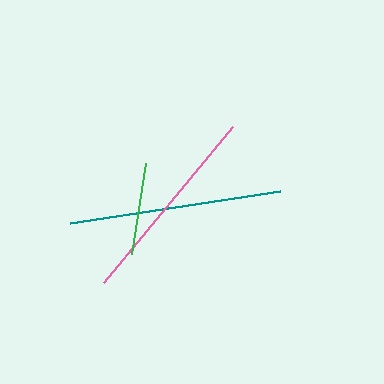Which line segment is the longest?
The teal line is the longest at approximately 213 pixels.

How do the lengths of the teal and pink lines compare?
The teal and pink lines are approximately the same length.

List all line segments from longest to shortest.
From longest to shortest: teal, pink, green.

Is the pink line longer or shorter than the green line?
The pink line is longer than the green line.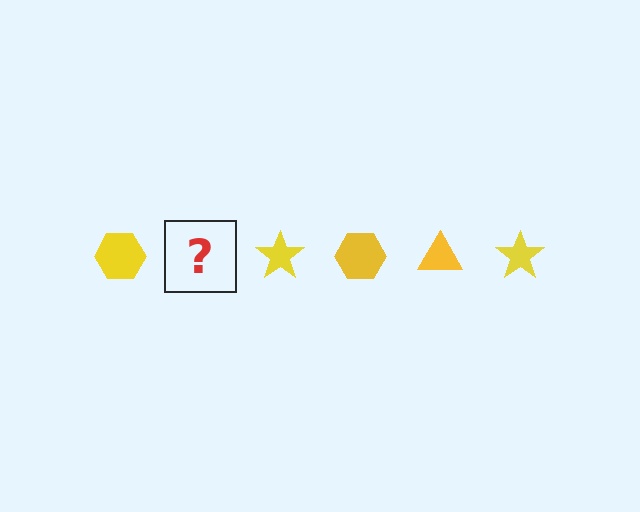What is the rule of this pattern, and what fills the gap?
The rule is that the pattern cycles through hexagon, triangle, star shapes in yellow. The gap should be filled with a yellow triangle.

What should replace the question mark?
The question mark should be replaced with a yellow triangle.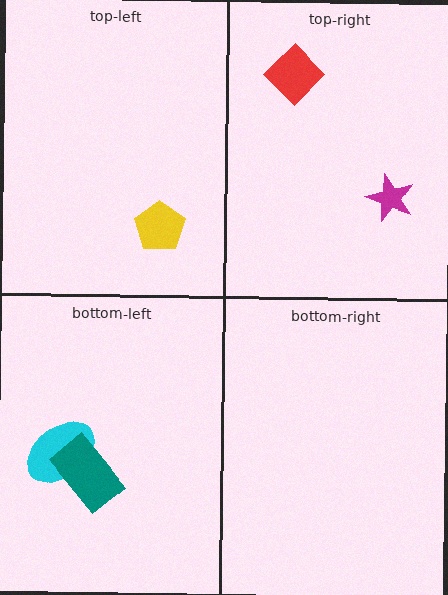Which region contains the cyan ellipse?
The bottom-left region.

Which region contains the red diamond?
The top-right region.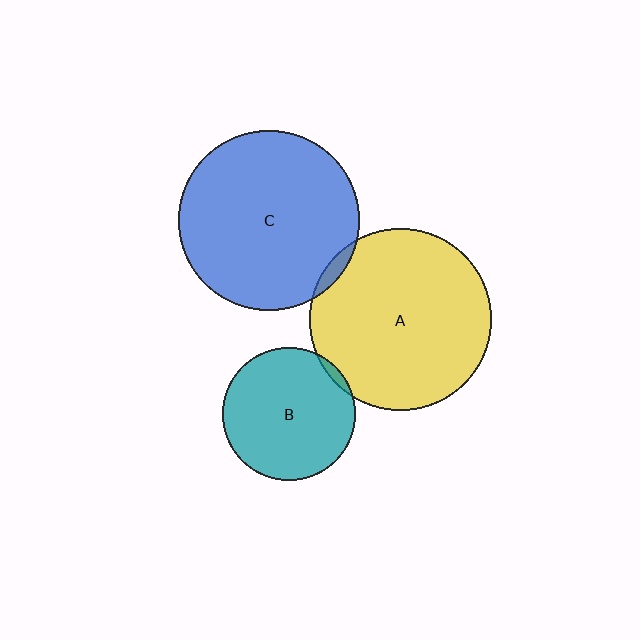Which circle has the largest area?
Circle A (yellow).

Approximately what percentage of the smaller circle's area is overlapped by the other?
Approximately 5%.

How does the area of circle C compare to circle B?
Approximately 1.8 times.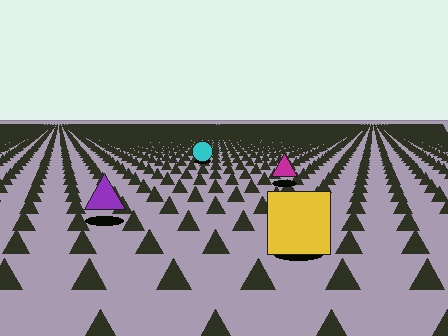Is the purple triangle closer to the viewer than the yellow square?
No. The yellow square is closer — you can tell from the texture gradient: the ground texture is coarser near it.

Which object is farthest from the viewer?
The cyan circle is farthest from the viewer. It appears smaller and the ground texture around it is denser.